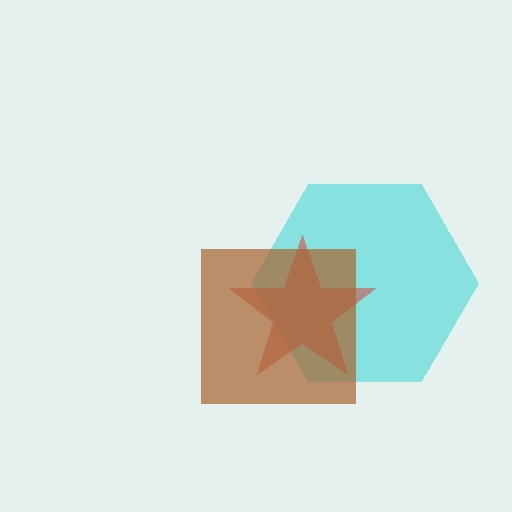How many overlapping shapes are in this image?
There are 3 overlapping shapes in the image.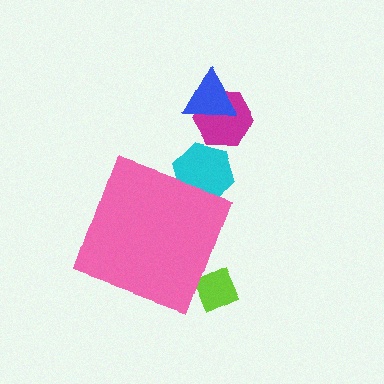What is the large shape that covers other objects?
A pink diamond.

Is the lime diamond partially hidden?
Yes, the lime diamond is partially hidden behind the pink diamond.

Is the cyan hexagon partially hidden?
Yes, the cyan hexagon is partially hidden behind the pink diamond.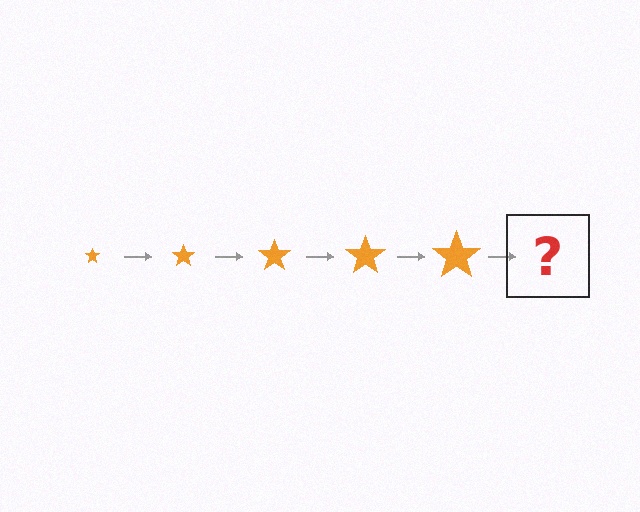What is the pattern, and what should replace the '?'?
The pattern is that the star gets progressively larger each step. The '?' should be an orange star, larger than the previous one.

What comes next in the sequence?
The next element should be an orange star, larger than the previous one.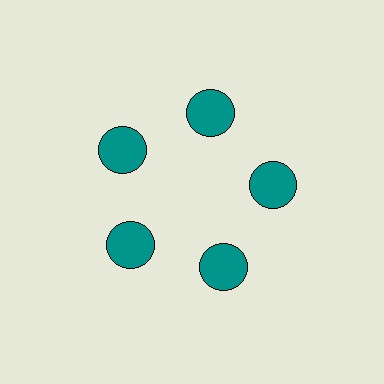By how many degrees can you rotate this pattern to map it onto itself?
The pattern maps onto itself every 72 degrees of rotation.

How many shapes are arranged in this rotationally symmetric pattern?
There are 5 shapes, arranged in 5 groups of 1.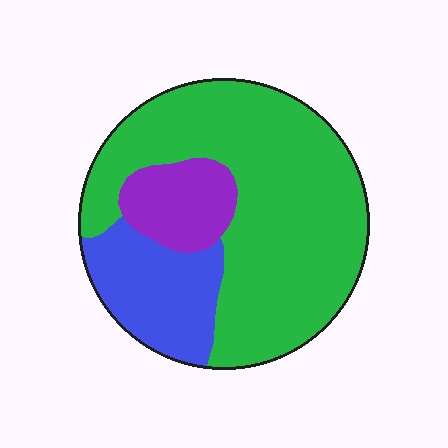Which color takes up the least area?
Purple, at roughly 15%.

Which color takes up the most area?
Green, at roughly 65%.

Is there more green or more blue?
Green.